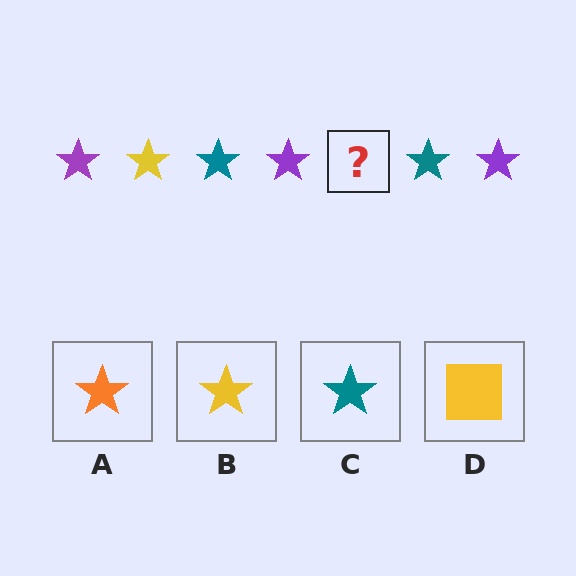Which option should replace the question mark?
Option B.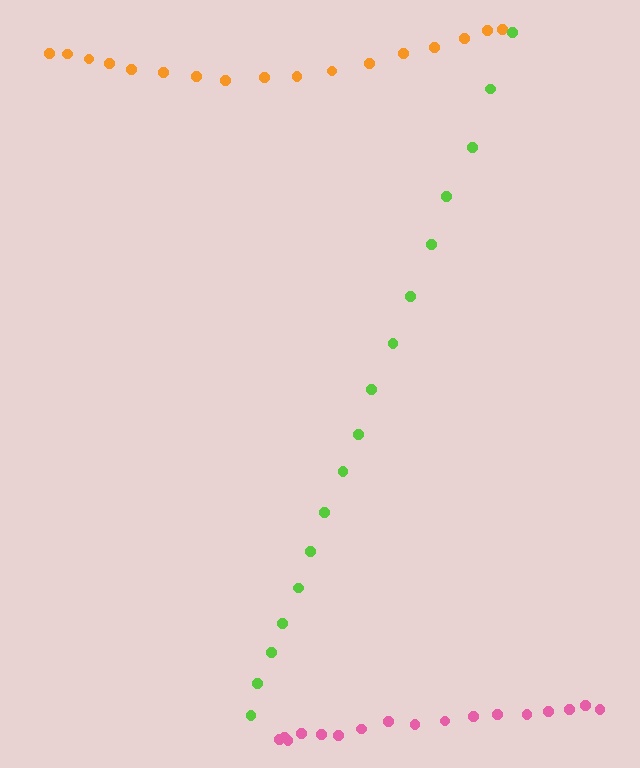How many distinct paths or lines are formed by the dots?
There are 3 distinct paths.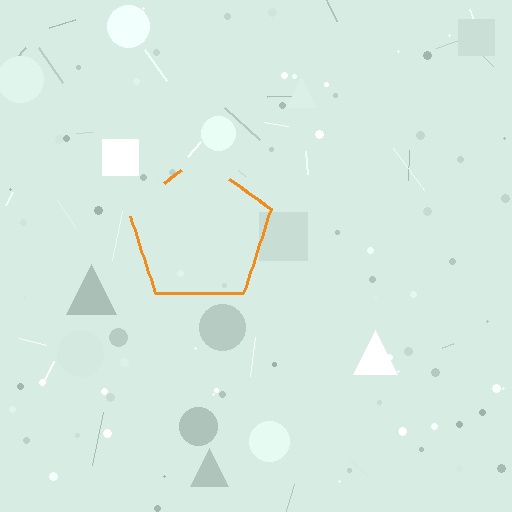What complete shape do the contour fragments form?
The contour fragments form a pentagon.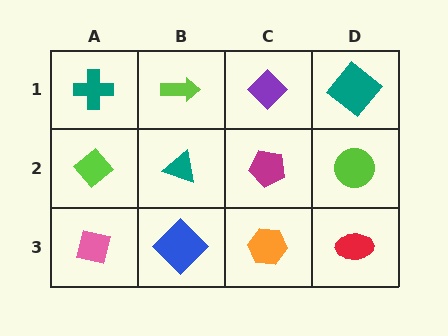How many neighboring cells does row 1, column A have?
2.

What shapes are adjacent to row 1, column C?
A magenta pentagon (row 2, column C), a lime arrow (row 1, column B), a teal diamond (row 1, column D).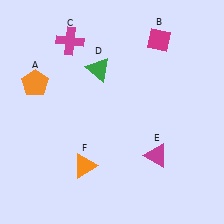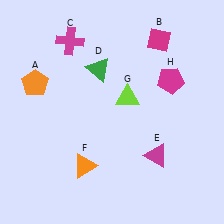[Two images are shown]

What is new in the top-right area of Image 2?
A magenta pentagon (H) was added in the top-right area of Image 2.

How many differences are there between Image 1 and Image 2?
There are 2 differences between the two images.